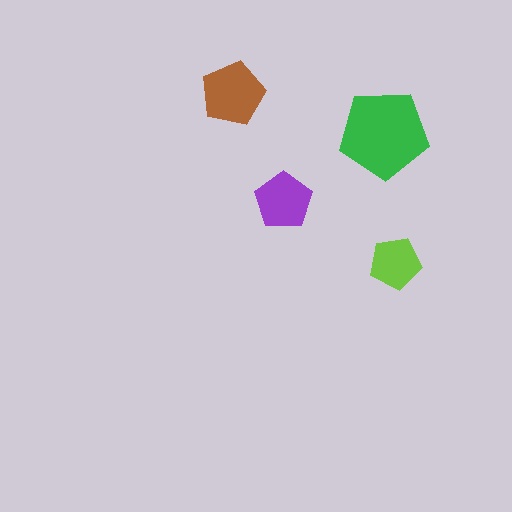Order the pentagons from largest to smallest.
the green one, the brown one, the purple one, the lime one.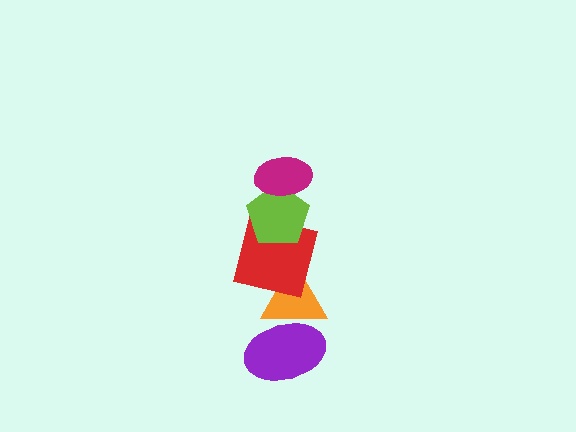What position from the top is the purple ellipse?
The purple ellipse is 5th from the top.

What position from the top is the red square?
The red square is 3rd from the top.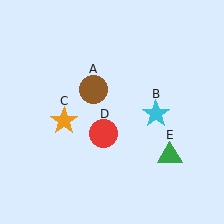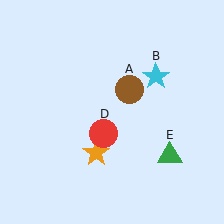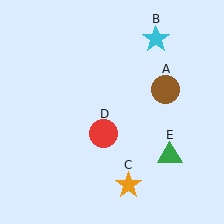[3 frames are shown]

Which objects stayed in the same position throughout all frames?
Red circle (object D) and green triangle (object E) remained stationary.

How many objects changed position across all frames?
3 objects changed position: brown circle (object A), cyan star (object B), orange star (object C).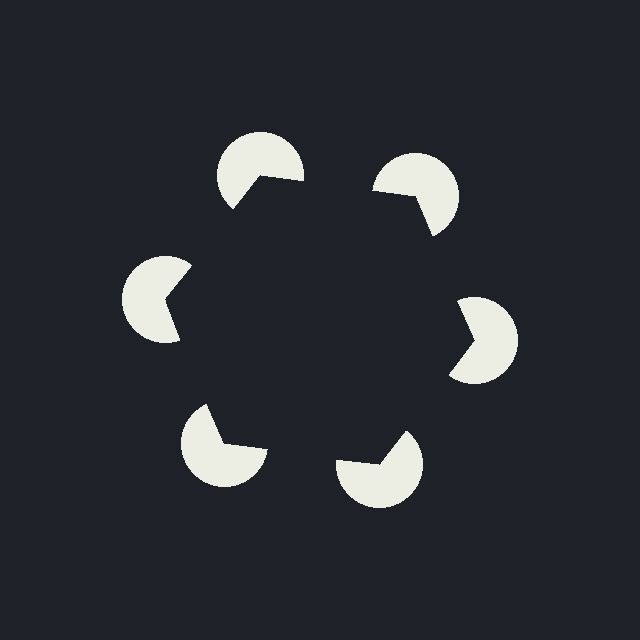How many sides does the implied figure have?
6 sides.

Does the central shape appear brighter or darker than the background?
It typically appears slightly darker than the background, even though no actual brightness change is drawn.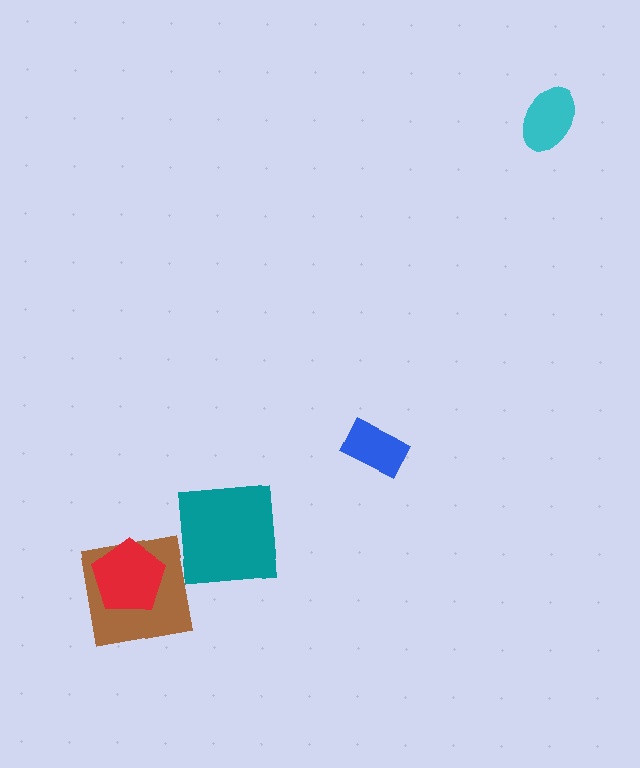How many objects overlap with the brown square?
1 object overlaps with the brown square.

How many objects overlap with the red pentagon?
1 object overlaps with the red pentagon.